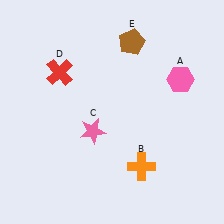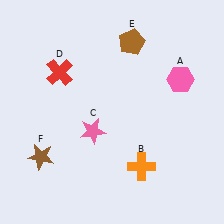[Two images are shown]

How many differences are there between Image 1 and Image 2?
There is 1 difference between the two images.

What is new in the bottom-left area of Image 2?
A brown star (F) was added in the bottom-left area of Image 2.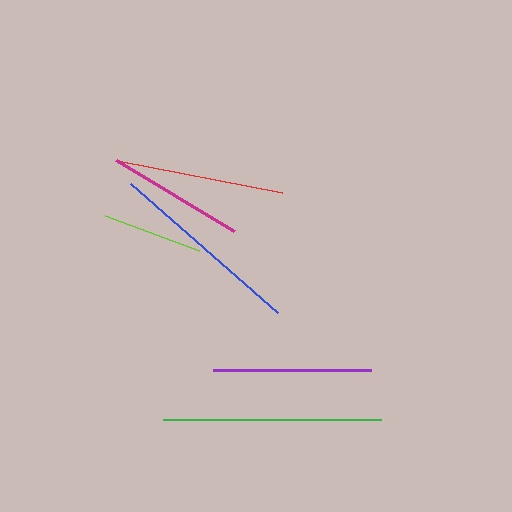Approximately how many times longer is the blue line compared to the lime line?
The blue line is approximately 1.9 times the length of the lime line.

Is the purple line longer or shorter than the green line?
The green line is longer than the purple line.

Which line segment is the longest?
The green line is the longest at approximately 218 pixels.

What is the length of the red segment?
The red segment is approximately 168 pixels long.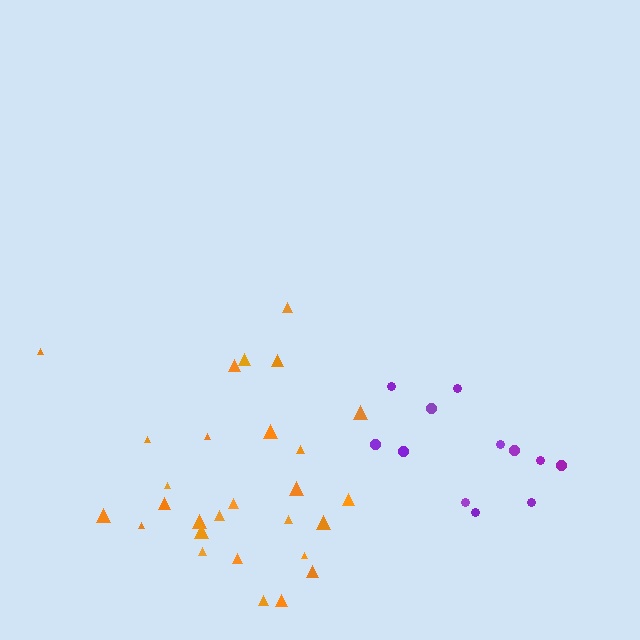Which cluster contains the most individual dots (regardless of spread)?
Orange (29).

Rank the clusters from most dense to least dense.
orange, purple.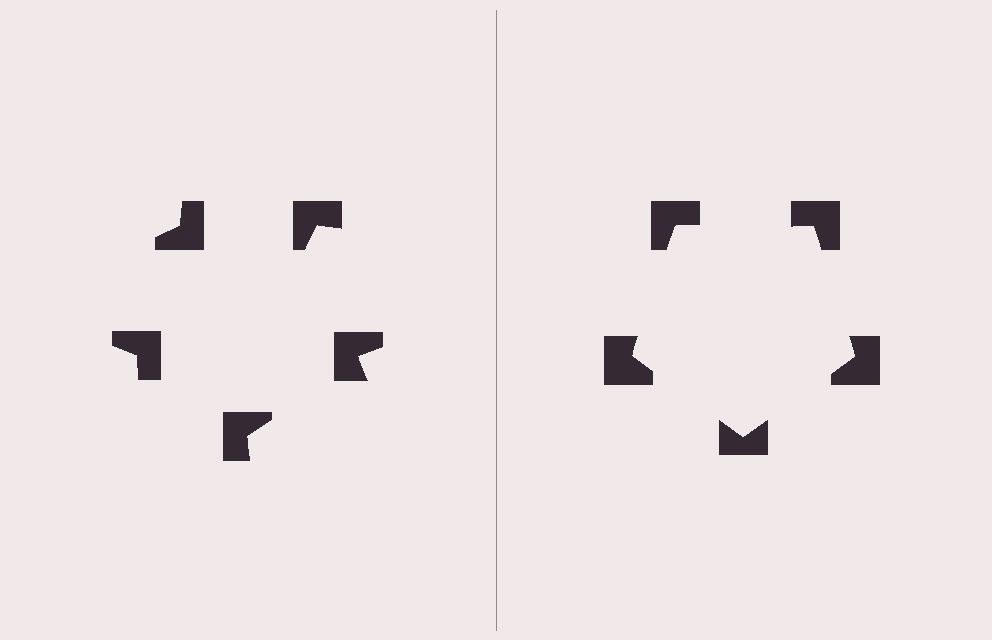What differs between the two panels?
The notched squares are positioned identically on both sides; only the wedge orientations differ. On the right they align to a pentagon; on the left they are misaligned.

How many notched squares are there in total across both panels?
10 — 5 on each side.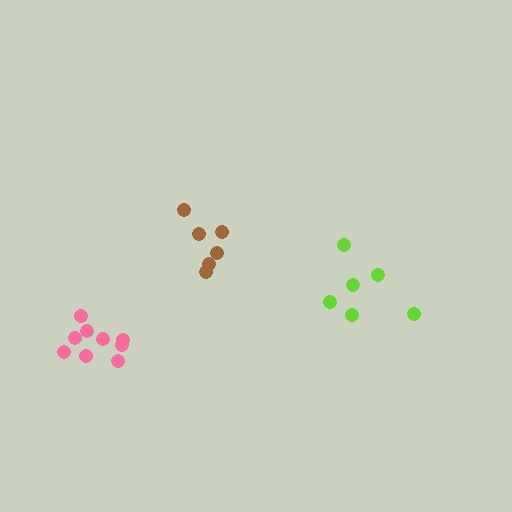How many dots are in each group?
Group 1: 6 dots, Group 2: 9 dots, Group 3: 6 dots (21 total).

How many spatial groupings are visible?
There are 3 spatial groupings.